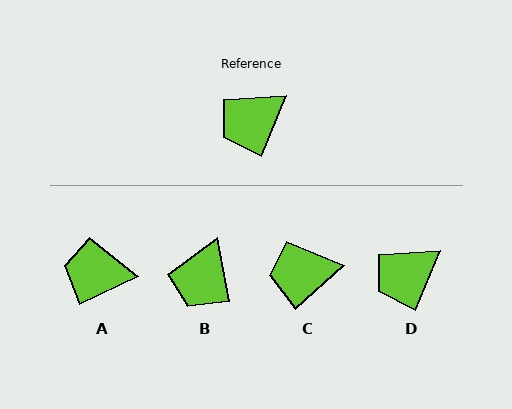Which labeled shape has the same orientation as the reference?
D.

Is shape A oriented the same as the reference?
No, it is off by about 42 degrees.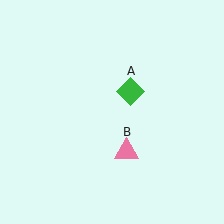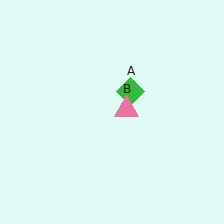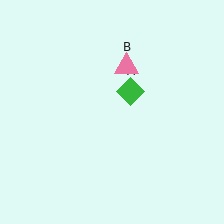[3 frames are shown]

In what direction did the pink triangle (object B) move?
The pink triangle (object B) moved up.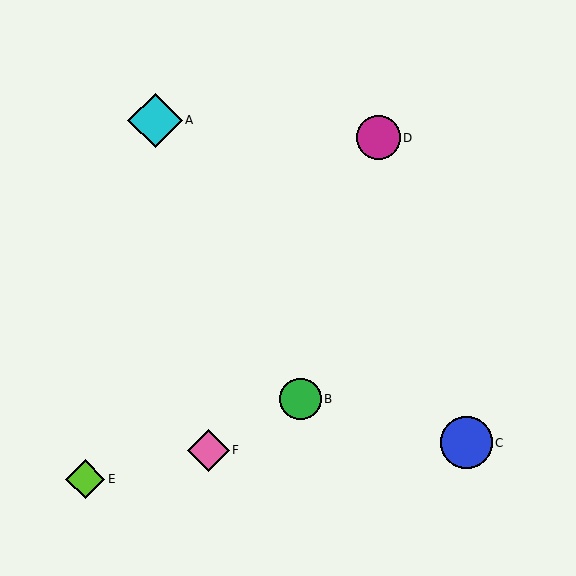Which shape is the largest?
The cyan diamond (labeled A) is the largest.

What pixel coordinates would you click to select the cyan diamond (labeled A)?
Click at (155, 120) to select the cyan diamond A.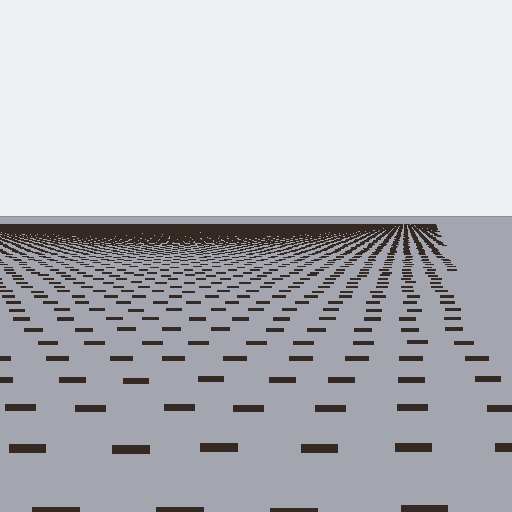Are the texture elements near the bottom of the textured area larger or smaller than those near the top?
Larger. Near the bottom, elements are closer to the viewer and appear at a bigger on-screen size.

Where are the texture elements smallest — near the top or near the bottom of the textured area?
Near the top.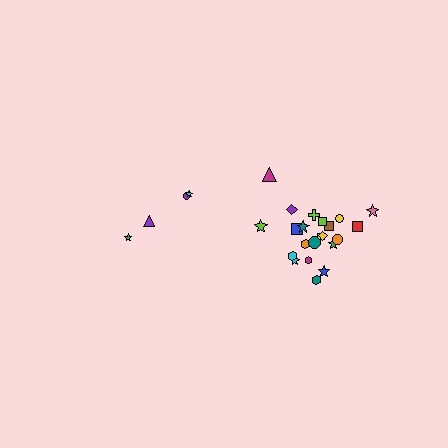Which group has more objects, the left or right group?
The right group.